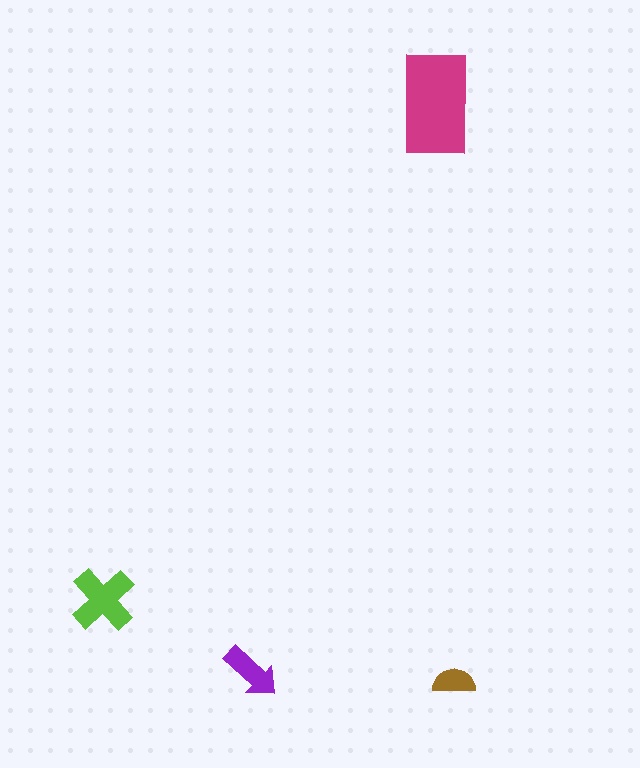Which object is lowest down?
The brown semicircle is bottommost.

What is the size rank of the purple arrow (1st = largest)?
3rd.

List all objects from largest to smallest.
The magenta rectangle, the lime cross, the purple arrow, the brown semicircle.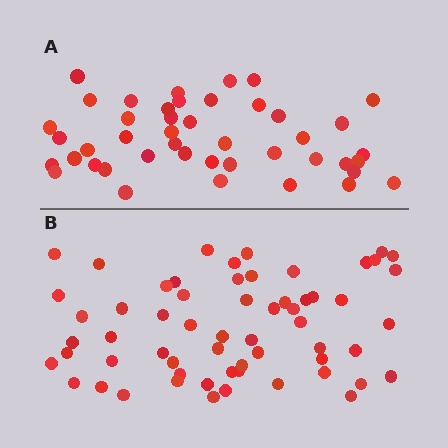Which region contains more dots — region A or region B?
Region B (the bottom region) has more dots.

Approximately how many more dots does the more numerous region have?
Region B has approximately 15 more dots than region A.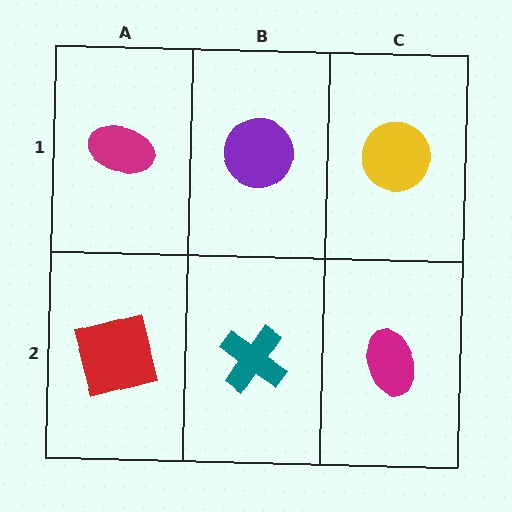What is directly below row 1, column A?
A red square.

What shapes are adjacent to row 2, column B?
A purple circle (row 1, column B), a red square (row 2, column A), a magenta ellipse (row 2, column C).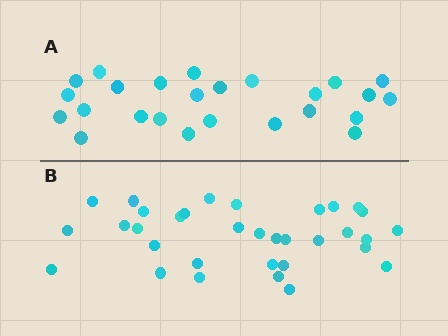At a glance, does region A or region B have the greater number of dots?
Region B (the bottom region) has more dots.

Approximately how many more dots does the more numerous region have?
Region B has roughly 8 or so more dots than region A.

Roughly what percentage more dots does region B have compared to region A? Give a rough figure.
About 30% more.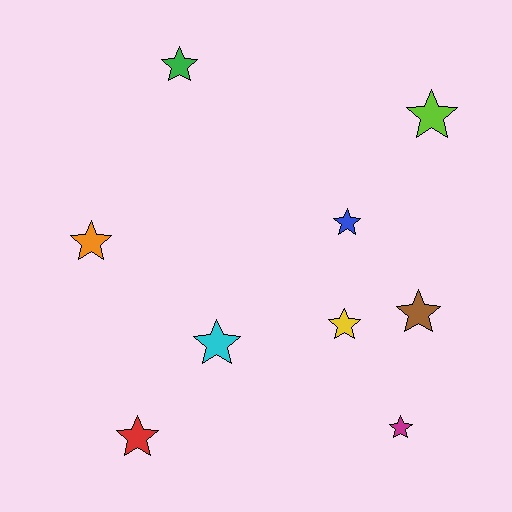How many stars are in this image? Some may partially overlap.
There are 9 stars.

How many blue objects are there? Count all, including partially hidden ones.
There is 1 blue object.